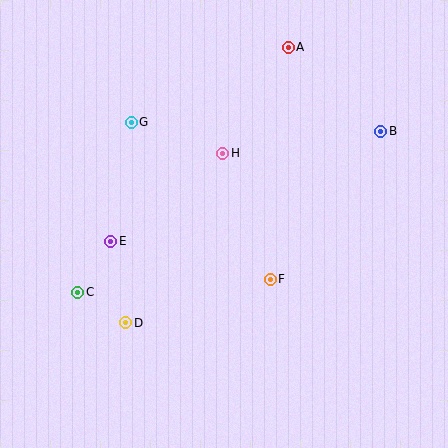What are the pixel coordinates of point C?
Point C is at (78, 292).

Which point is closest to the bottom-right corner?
Point F is closest to the bottom-right corner.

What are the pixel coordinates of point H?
Point H is at (223, 153).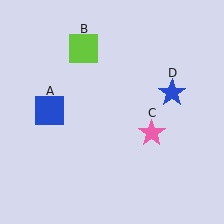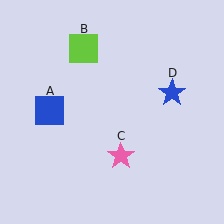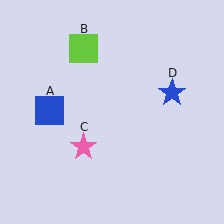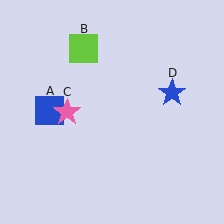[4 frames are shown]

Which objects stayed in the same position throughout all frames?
Blue square (object A) and lime square (object B) and blue star (object D) remained stationary.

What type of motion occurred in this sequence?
The pink star (object C) rotated clockwise around the center of the scene.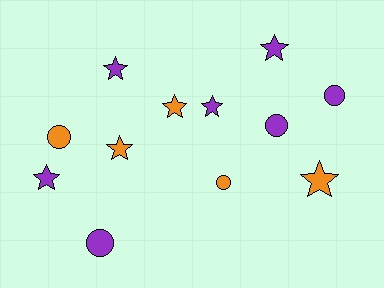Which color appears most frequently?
Purple, with 7 objects.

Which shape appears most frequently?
Star, with 7 objects.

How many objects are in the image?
There are 12 objects.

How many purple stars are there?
There are 4 purple stars.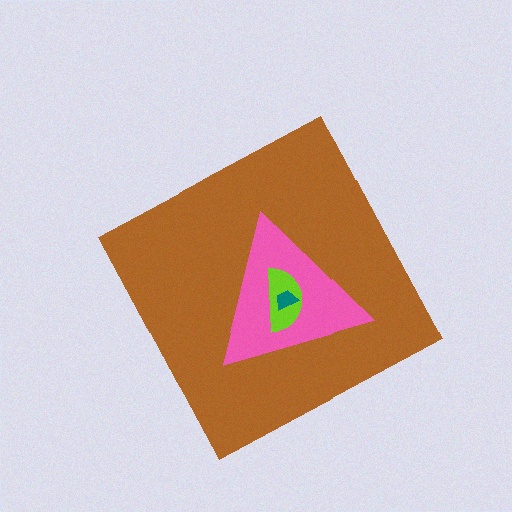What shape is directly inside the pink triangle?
The lime semicircle.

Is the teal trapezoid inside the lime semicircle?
Yes.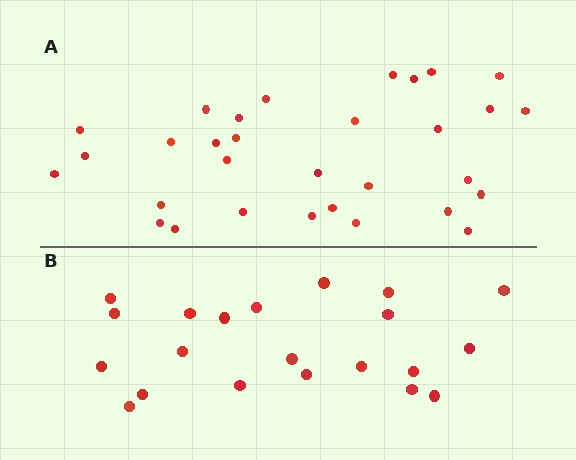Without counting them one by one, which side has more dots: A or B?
Region A (the top region) has more dots.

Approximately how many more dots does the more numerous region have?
Region A has roughly 10 or so more dots than region B.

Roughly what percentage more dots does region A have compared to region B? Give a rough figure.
About 50% more.